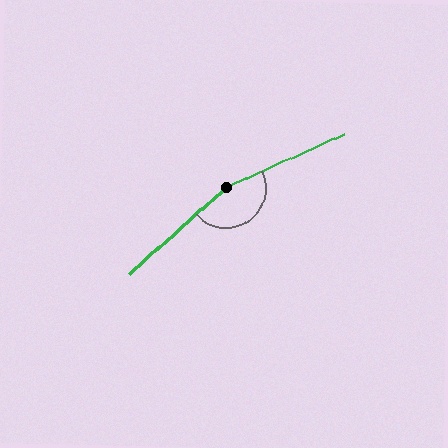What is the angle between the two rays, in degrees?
Approximately 163 degrees.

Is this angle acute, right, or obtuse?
It is obtuse.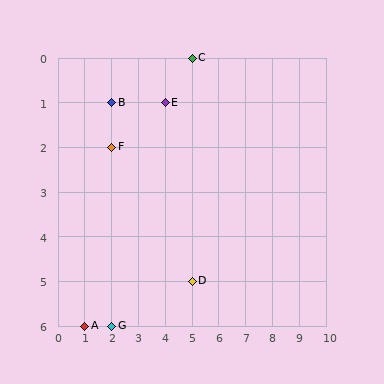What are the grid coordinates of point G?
Point G is at grid coordinates (2, 6).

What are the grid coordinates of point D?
Point D is at grid coordinates (5, 5).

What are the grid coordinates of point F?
Point F is at grid coordinates (2, 2).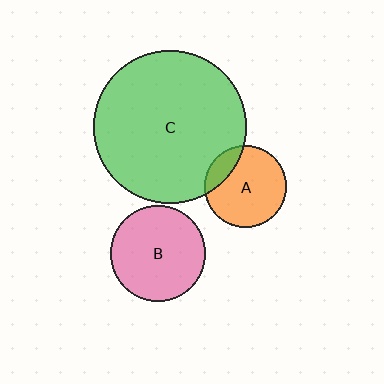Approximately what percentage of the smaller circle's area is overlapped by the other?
Approximately 15%.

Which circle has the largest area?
Circle C (green).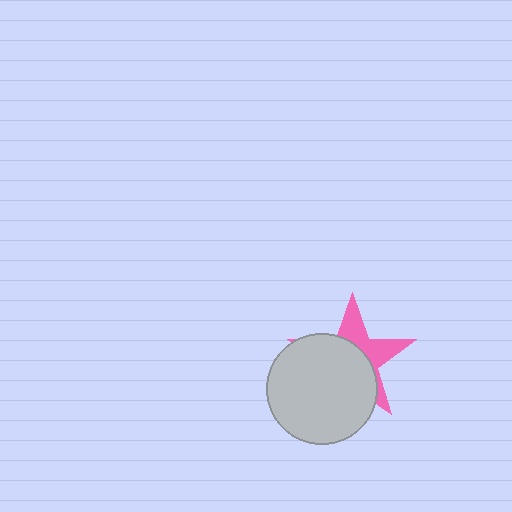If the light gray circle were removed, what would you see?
You would see the complete pink star.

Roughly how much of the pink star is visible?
A small part of it is visible (roughly 38%).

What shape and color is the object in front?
The object in front is a light gray circle.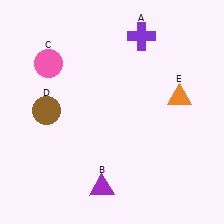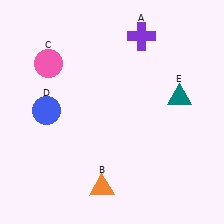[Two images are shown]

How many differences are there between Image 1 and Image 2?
There are 3 differences between the two images.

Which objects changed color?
B changed from purple to orange. D changed from brown to blue. E changed from orange to teal.